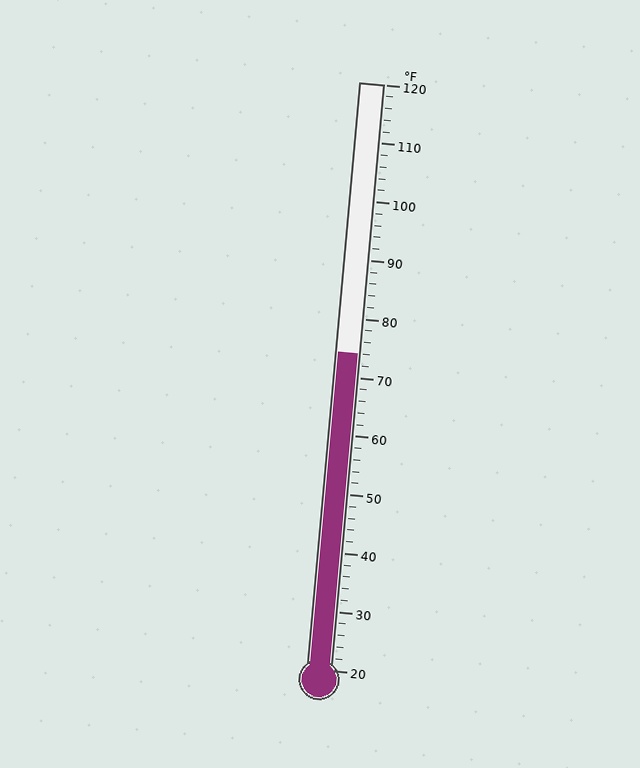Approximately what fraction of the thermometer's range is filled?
The thermometer is filled to approximately 55% of its range.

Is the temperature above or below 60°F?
The temperature is above 60°F.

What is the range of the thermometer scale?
The thermometer scale ranges from 20°F to 120°F.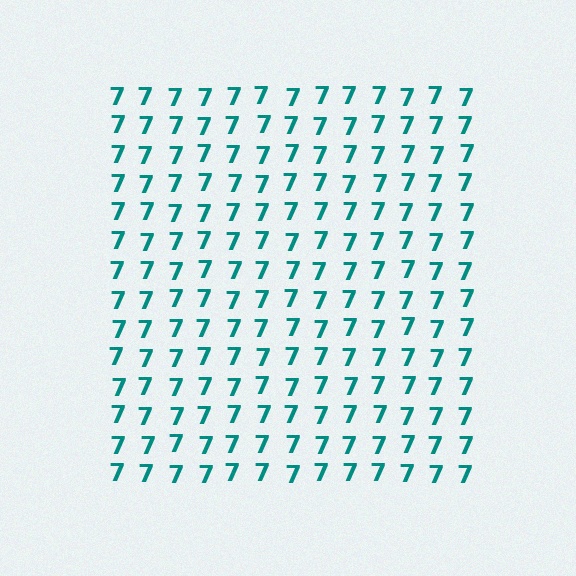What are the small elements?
The small elements are digit 7's.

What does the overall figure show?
The overall figure shows a square.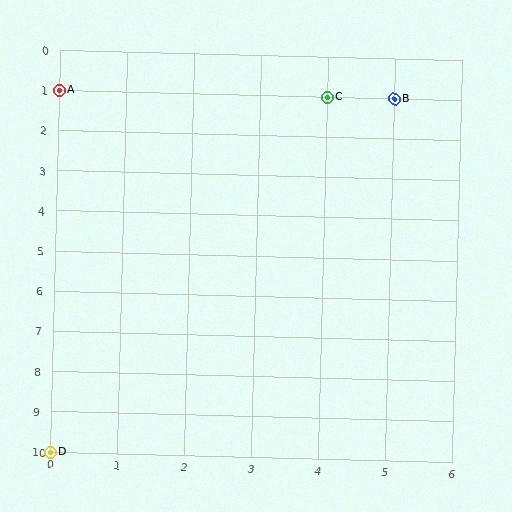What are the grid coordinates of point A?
Point A is at grid coordinates (0, 1).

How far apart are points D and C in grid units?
Points D and C are 4 columns and 9 rows apart (about 9.8 grid units diagonally).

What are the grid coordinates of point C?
Point C is at grid coordinates (4, 1).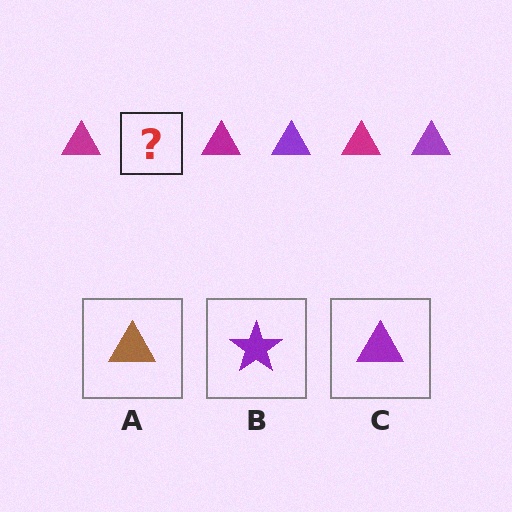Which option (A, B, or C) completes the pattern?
C.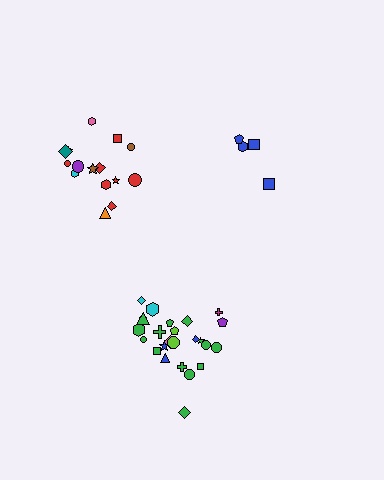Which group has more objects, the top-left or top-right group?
The top-left group.